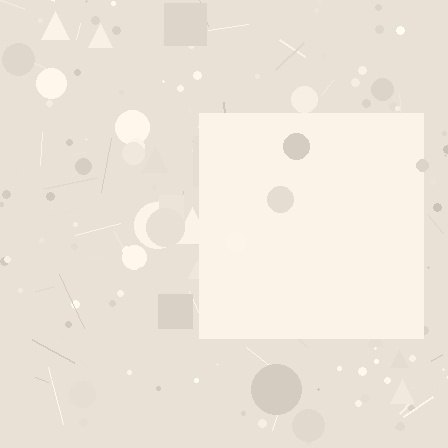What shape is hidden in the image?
A square is hidden in the image.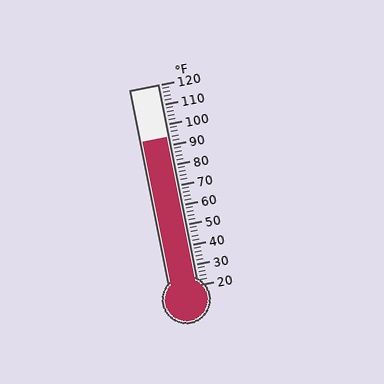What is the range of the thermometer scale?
The thermometer scale ranges from 20°F to 120°F.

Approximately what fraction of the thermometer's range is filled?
The thermometer is filled to approximately 75% of its range.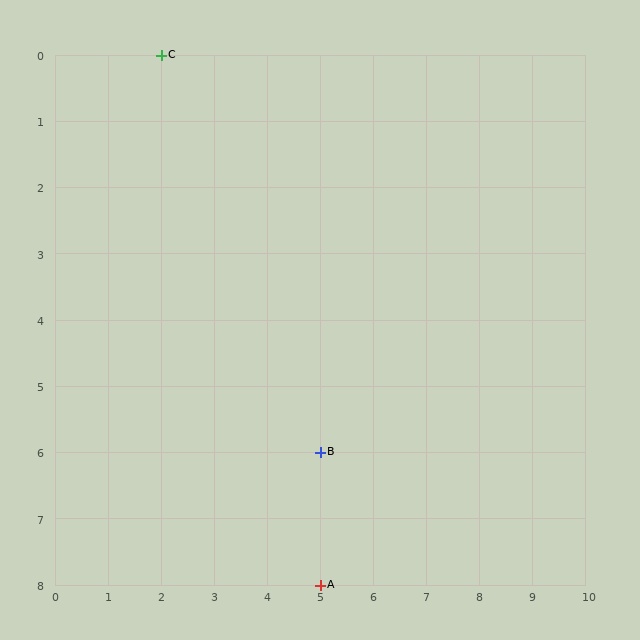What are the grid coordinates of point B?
Point B is at grid coordinates (5, 6).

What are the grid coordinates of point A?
Point A is at grid coordinates (5, 8).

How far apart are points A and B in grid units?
Points A and B are 2 rows apart.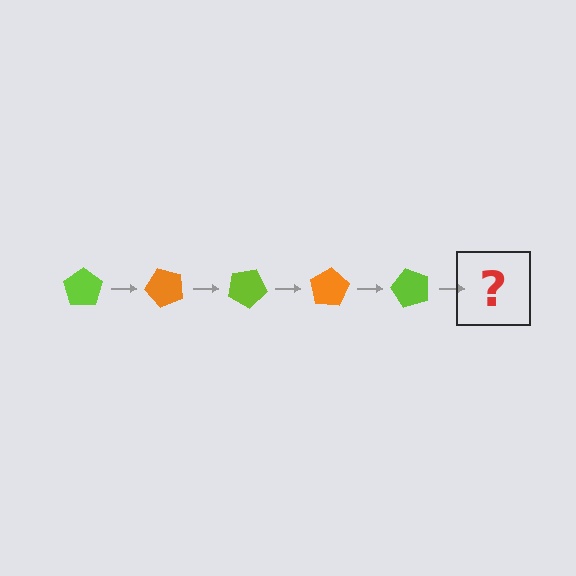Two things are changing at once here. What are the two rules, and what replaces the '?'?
The two rules are that it rotates 50 degrees each step and the color cycles through lime and orange. The '?' should be an orange pentagon, rotated 250 degrees from the start.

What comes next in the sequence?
The next element should be an orange pentagon, rotated 250 degrees from the start.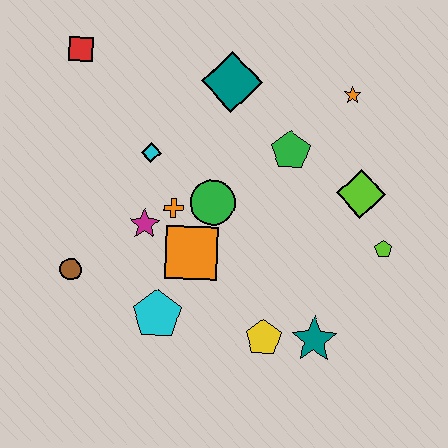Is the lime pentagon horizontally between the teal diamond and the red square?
No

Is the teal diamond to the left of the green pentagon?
Yes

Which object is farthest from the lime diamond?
The red square is farthest from the lime diamond.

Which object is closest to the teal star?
The yellow pentagon is closest to the teal star.